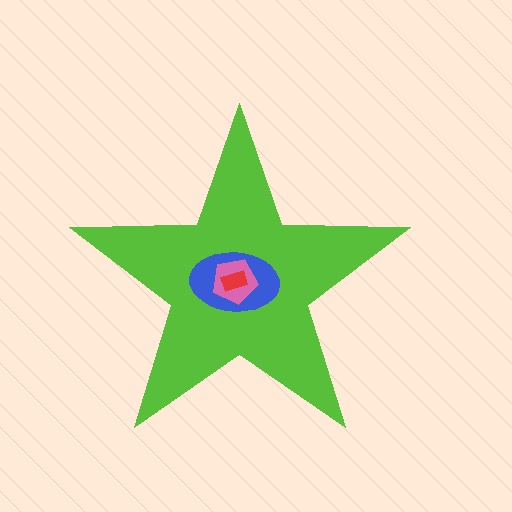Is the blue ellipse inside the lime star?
Yes.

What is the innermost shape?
The red rectangle.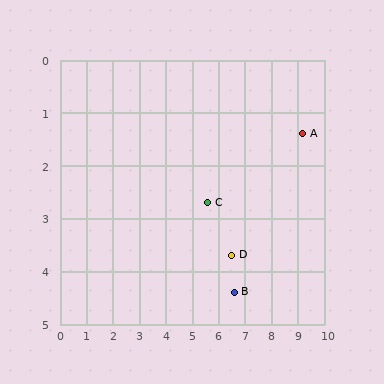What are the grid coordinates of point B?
Point B is at approximately (6.6, 4.4).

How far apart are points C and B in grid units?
Points C and B are about 2.0 grid units apart.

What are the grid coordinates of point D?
Point D is at approximately (6.5, 3.7).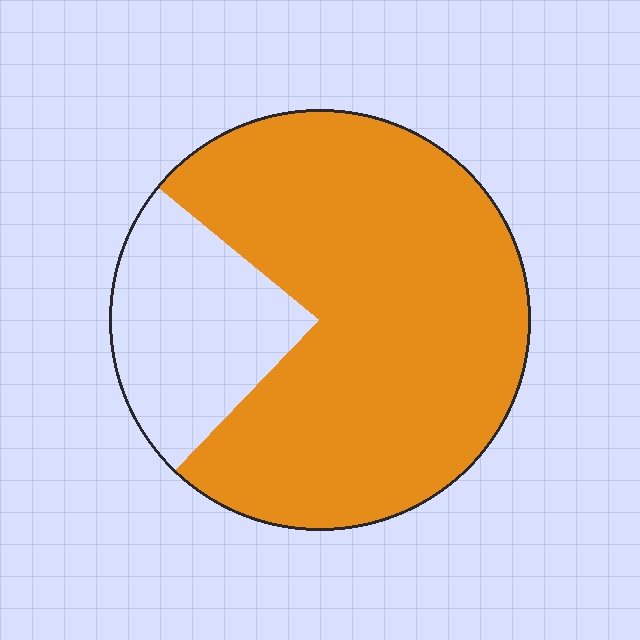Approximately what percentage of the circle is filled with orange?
Approximately 75%.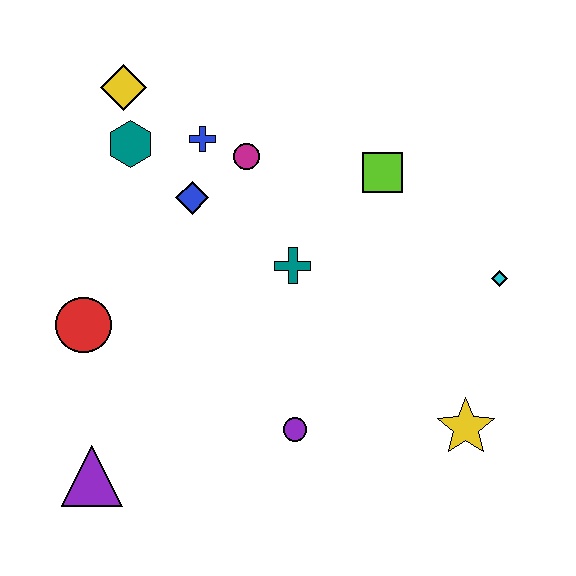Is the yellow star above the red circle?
No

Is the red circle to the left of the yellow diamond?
Yes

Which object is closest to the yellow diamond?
The teal hexagon is closest to the yellow diamond.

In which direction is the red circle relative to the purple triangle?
The red circle is above the purple triangle.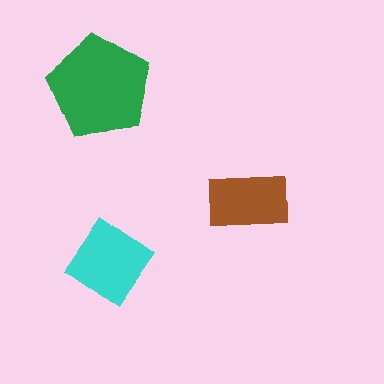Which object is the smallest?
The brown rectangle.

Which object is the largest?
The green pentagon.